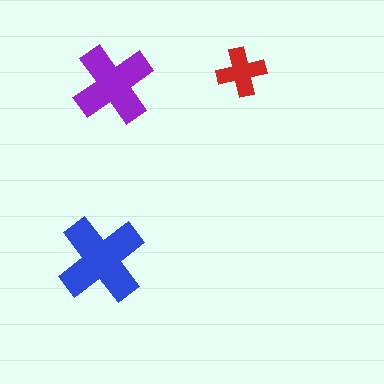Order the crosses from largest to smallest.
the blue one, the purple one, the red one.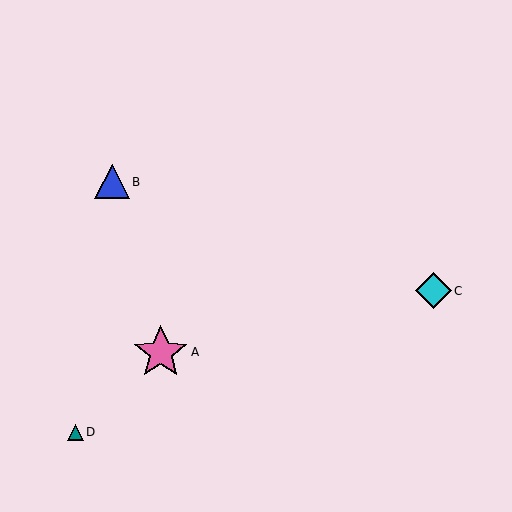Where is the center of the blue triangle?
The center of the blue triangle is at (112, 182).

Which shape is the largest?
The pink star (labeled A) is the largest.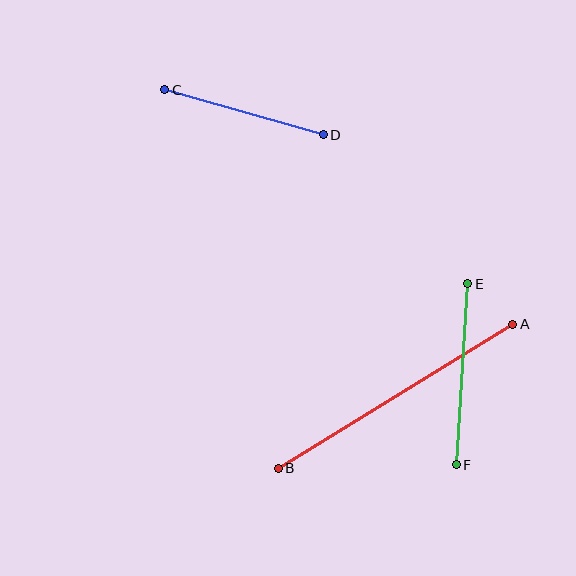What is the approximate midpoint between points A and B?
The midpoint is at approximately (396, 396) pixels.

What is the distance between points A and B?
The distance is approximately 275 pixels.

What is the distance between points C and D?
The distance is approximately 165 pixels.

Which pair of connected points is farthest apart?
Points A and B are farthest apart.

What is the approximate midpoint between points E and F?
The midpoint is at approximately (462, 374) pixels.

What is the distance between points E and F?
The distance is approximately 182 pixels.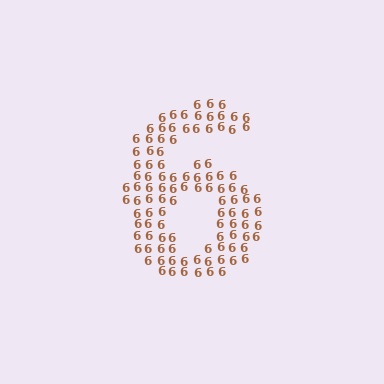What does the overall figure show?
The overall figure shows the digit 6.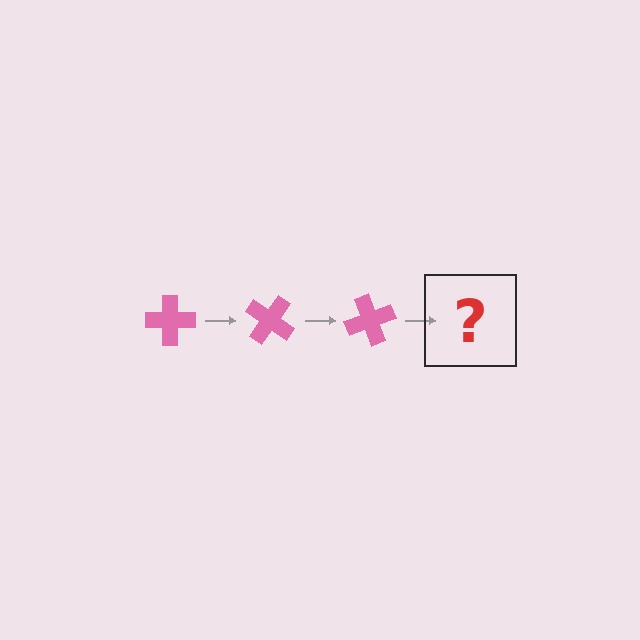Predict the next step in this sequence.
The next step is a pink cross rotated 105 degrees.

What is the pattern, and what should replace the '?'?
The pattern is that the cross rotates 35 degrees each step. The '?' should be a pink cross rotated 105 degrees.